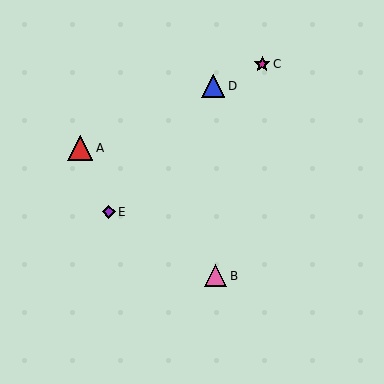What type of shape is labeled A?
Shape A is a red triangle.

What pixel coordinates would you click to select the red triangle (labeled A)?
Click at (80, 148) to select the red triangle A.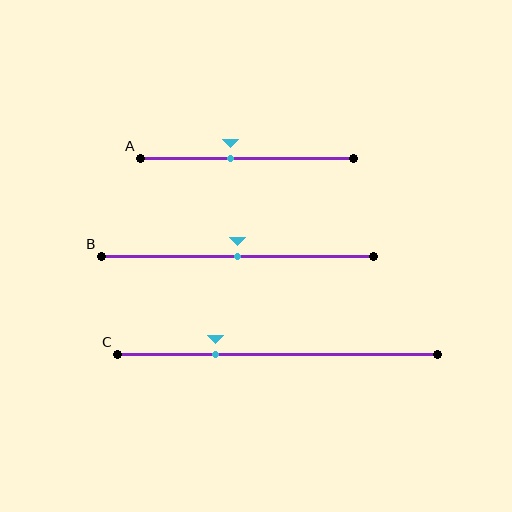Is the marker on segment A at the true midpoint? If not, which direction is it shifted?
No, the marker on segment A is shifted to the left by about 8% of the segment length.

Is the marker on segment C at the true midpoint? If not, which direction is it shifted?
No, the marker on segment C is shifted to the left by about 19% of the segment length.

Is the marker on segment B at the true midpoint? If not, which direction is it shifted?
Yes, the marker on segment B is at the true midpoint.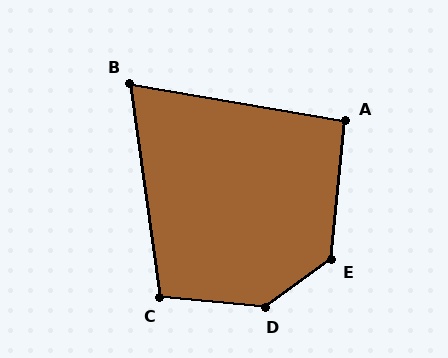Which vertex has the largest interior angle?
D, at approximately 139 degrees.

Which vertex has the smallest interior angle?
B, at approximately 72 degrees.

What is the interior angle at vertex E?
Approximately 131 degrees (obtuse).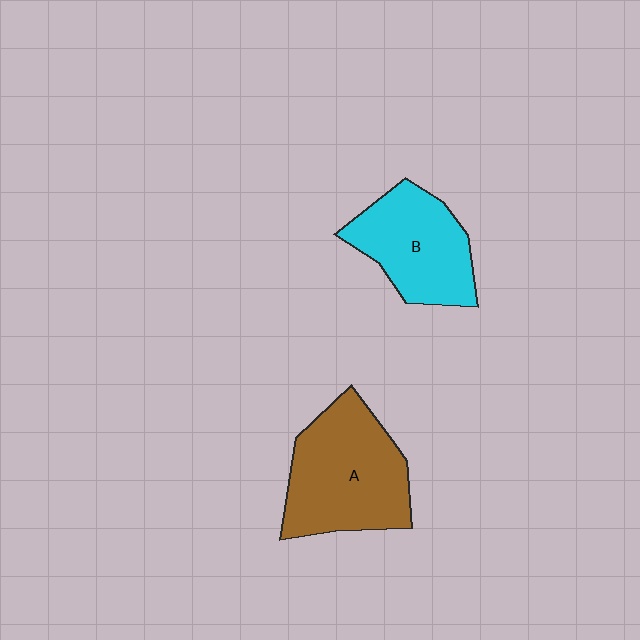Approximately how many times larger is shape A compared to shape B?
Approximately 1.3 times.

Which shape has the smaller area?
Shape B (cyan).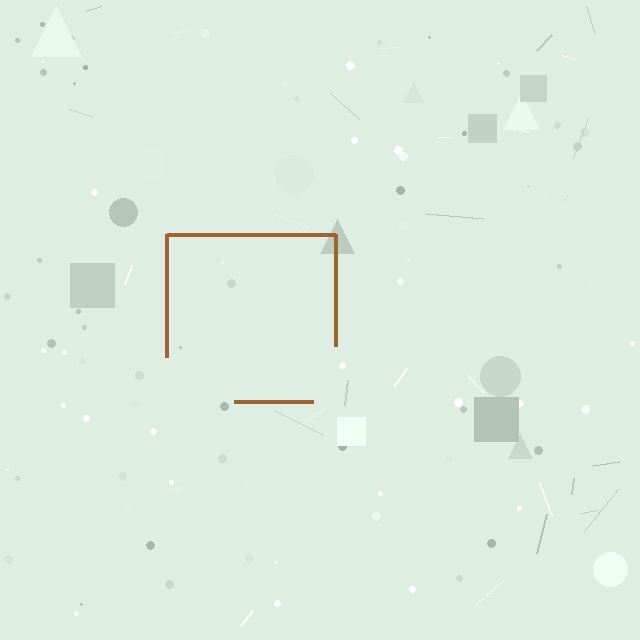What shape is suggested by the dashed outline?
The dashed outline suggests a square.